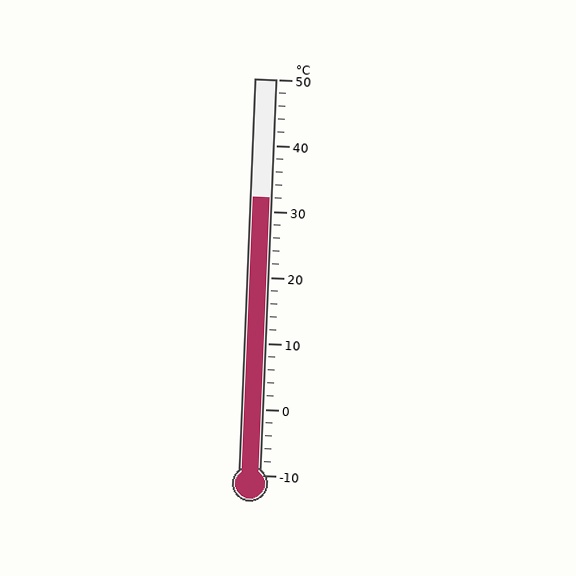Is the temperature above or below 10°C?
The temperature is above 10°C.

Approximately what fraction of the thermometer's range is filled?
The thermometer is filled to approximately 70% of its range.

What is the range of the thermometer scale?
The thermometer scale ranges from -10°C to 50°C.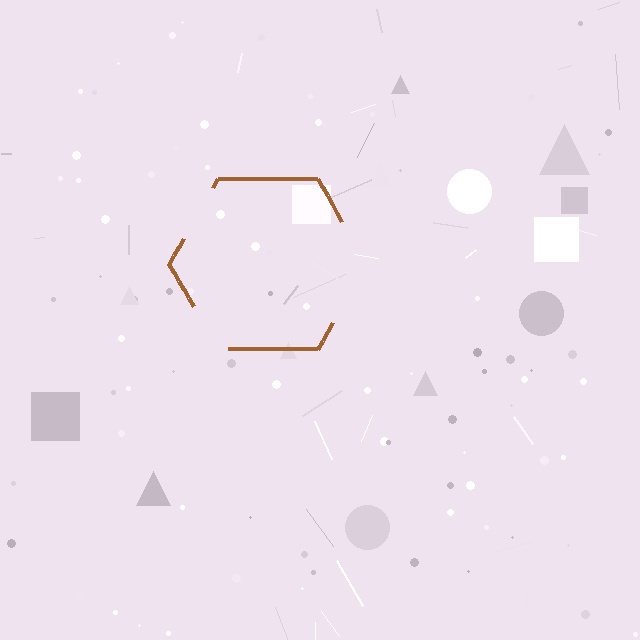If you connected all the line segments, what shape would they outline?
They would outline a hexagon.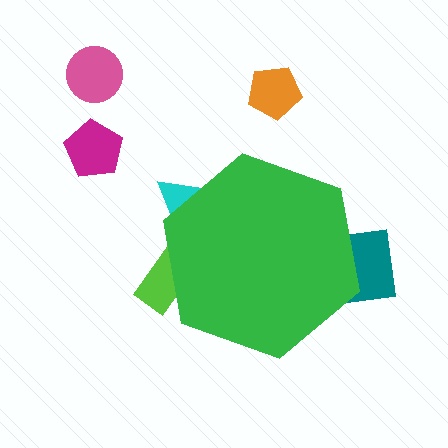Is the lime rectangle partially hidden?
Yes, the lime rectangle is partially hidden behind the green hexagon.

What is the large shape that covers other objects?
A green hexagon.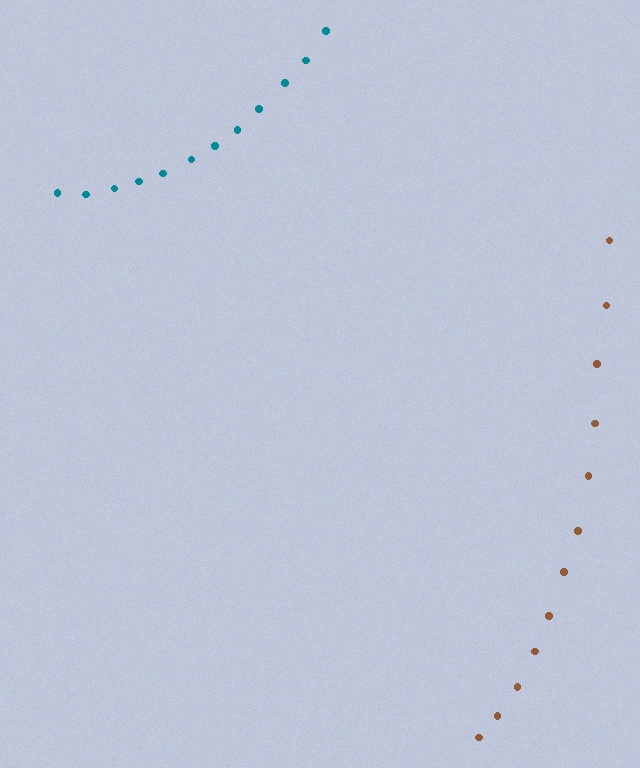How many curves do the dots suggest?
There are 2 distinct paths.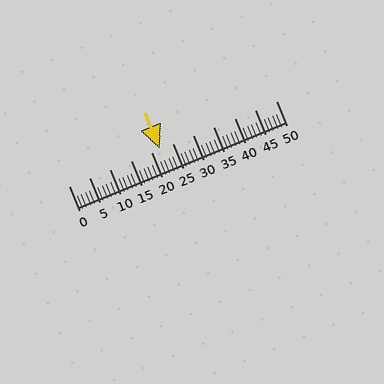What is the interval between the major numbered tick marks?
The major tick marks are spaced 5 units apart.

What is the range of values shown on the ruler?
The ruler shows values from 0 to 50.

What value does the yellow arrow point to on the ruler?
The yellow arrow points to approximately 22.